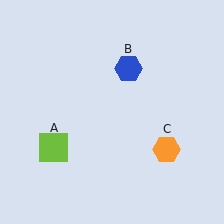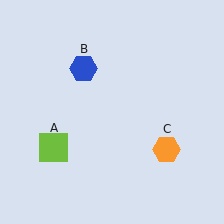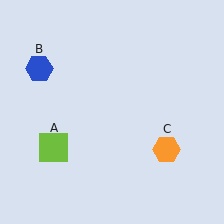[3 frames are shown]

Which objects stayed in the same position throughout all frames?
Lime square (object A) and orange hexagon (object C) remained stationary.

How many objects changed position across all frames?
1 object changed position: blue hexagon (object B).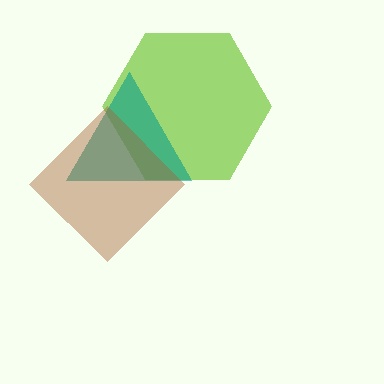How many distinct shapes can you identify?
There are 3 distinct shapes: a lime hexagon, a teal triangle, a brown diamond.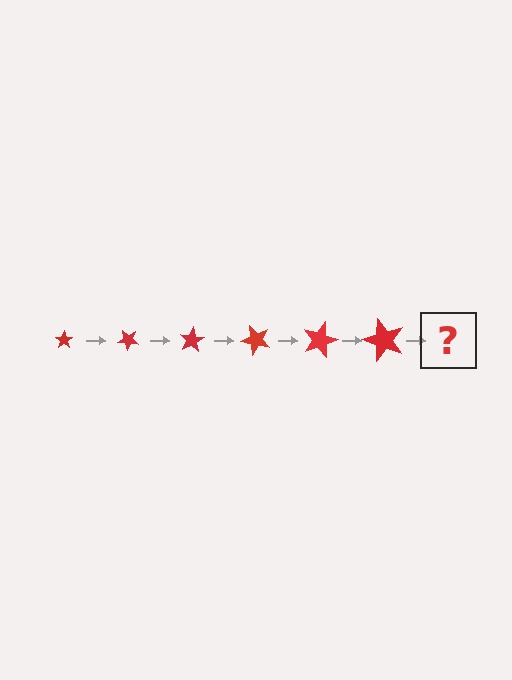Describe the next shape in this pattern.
It should be a star, larger than the previous one and rotated 240 degrees from the start.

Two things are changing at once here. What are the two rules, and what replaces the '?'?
The two rules are that the star grows larger each step and it rotates 40 degrees each step. The '?' should be a star, larger than the previous one and rotated 240 degrees from the start.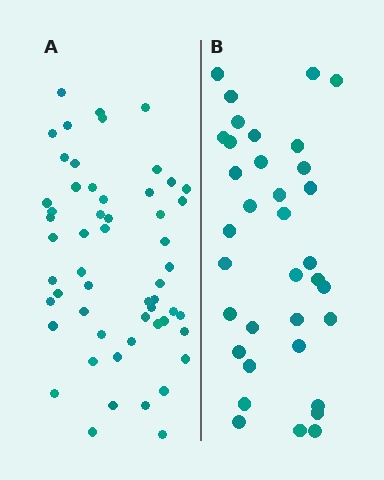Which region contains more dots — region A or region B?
Region A (the left region) has more dots.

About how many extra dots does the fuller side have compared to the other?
Region A has approximately 20 more dots than region B.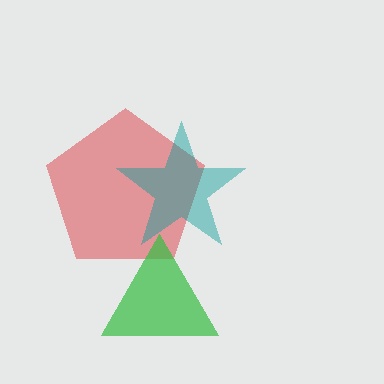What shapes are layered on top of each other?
The layered shapes are: a red pentagon, a green triangle, a teal star.